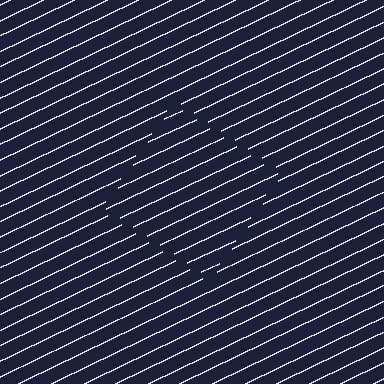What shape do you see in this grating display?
An illusory square. The interior of the shape contains the same grating, shifted by half a period — the contour is defined by the phase discontinuity where line-ends from the inner and outer gratings abut.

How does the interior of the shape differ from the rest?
The interior of the shape contains the same grating, shifted by half a period — the contour is defined by the phase discontinuity where line-ends from the inner and outer gratings abut.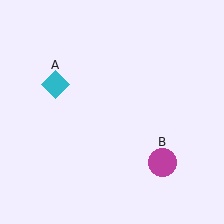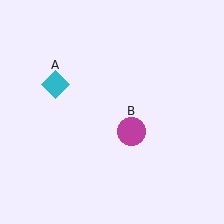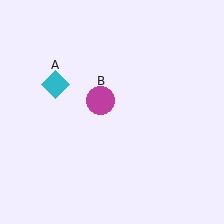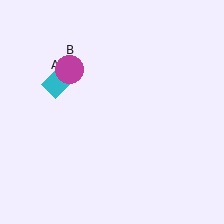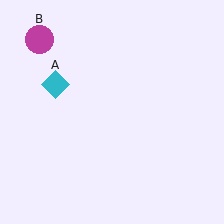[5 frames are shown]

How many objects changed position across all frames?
1 object changed position: magenta circle (object B).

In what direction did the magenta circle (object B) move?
The magenta circle (object B) moved up and to the left.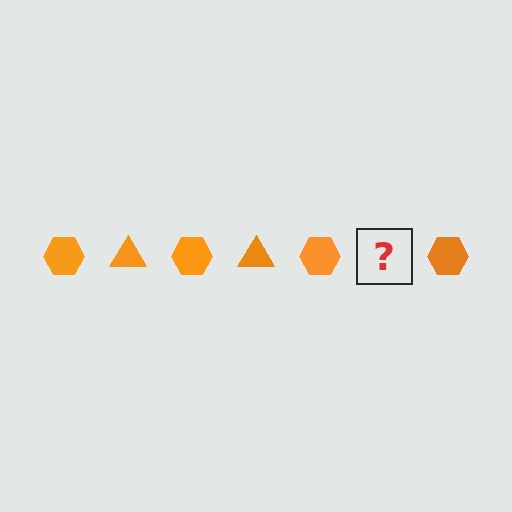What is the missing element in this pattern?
The missing element is an orange triangle.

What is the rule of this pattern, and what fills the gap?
The rule is that the pattern cycles through hexagon, triangle shapes in orange. The gap should be filled with an orange triangle.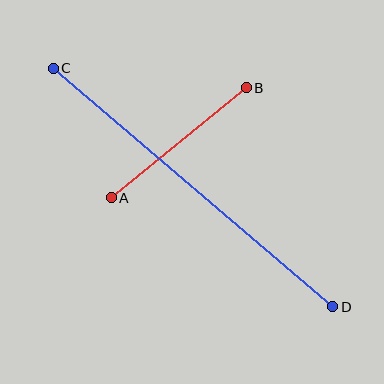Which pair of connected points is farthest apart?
Points C and D are farthest apart.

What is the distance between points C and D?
The distance is approximately 367 pixels.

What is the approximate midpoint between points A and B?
The midpoint is at approximately (179, 143) pixels.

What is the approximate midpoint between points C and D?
The midpoint is at approximately (193, 187) pixels.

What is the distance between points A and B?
The distance is approximately 174 pixels.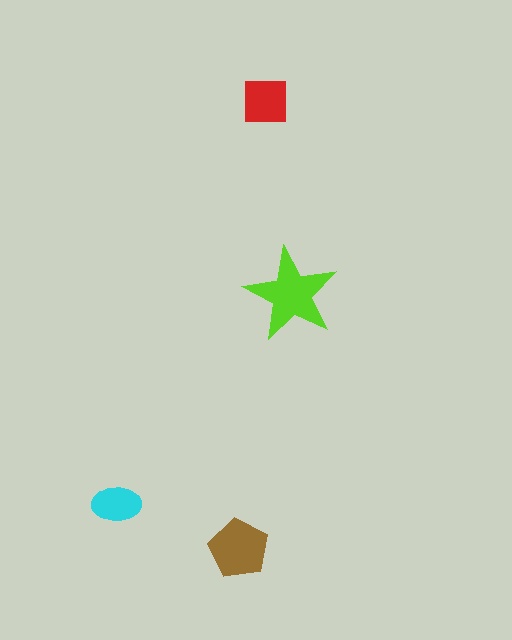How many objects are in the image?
There are 4 objects in the image.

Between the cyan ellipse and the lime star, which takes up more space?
The lime star.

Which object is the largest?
The lime star.